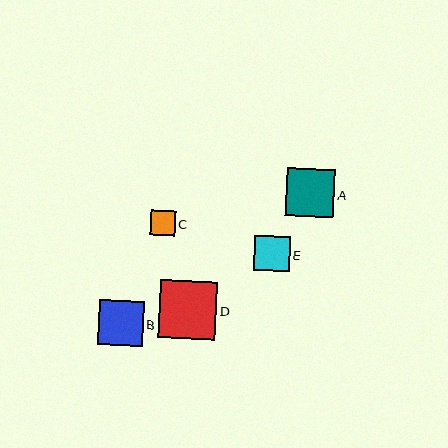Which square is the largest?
Square D is the largest with a size of approximately 57 pixels.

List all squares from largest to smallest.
From largest to smallest: D, A, B, E, C.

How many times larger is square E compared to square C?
Square E is approximately 1.4 times the size of square C.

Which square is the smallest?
Square C is the smallest with a size of approximately 25 pixels.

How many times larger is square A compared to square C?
Square A is approximately 1.9 times the size of square C.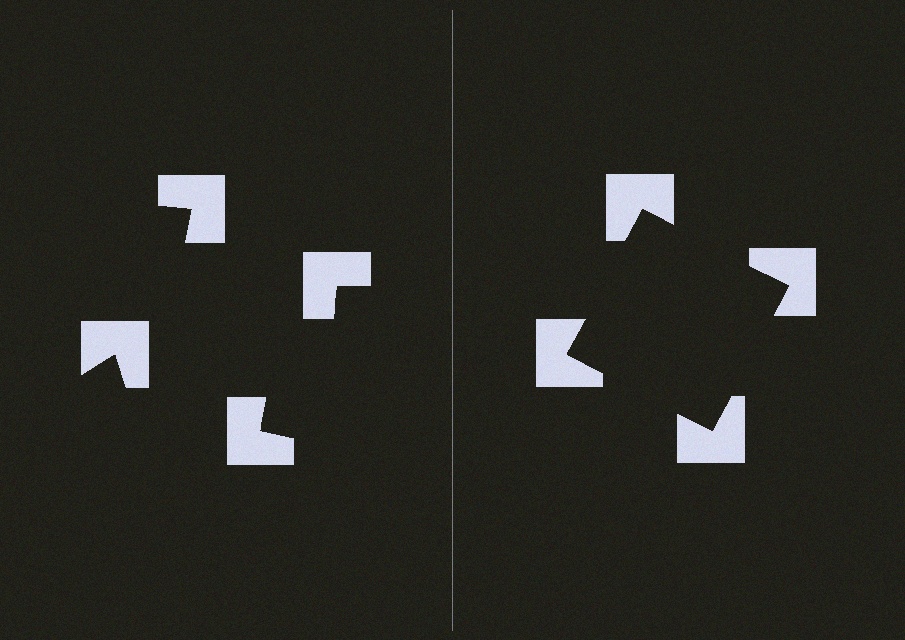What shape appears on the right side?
An illusory square.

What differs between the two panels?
The notched squares are positioned identically on both sides; only the wedge orientations differ. On the right they align to a square; on the left they are misaligned.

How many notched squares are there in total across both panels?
8 — 4 on each side.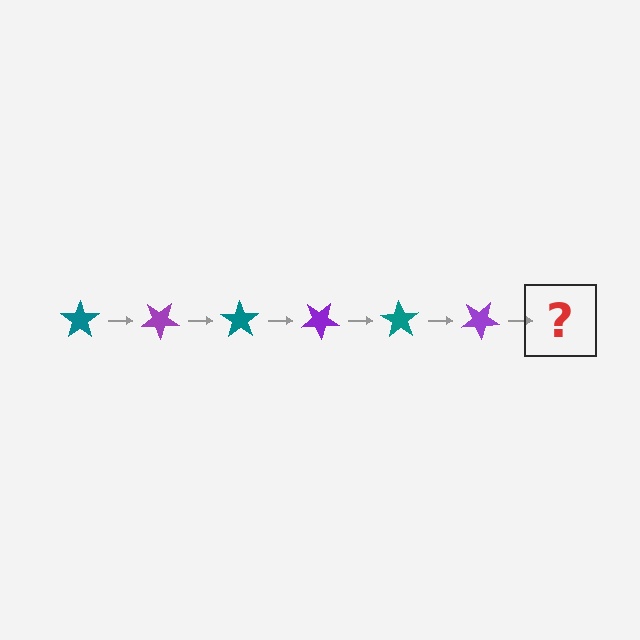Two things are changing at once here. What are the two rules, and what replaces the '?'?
The two rules are that it rotates 35 degrees each step and the color cycles through teal and purple. The '?' should be a teal star, rotated 210 degrees from the start.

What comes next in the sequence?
The next element should be a teal star, rotated 210 degrees from the start.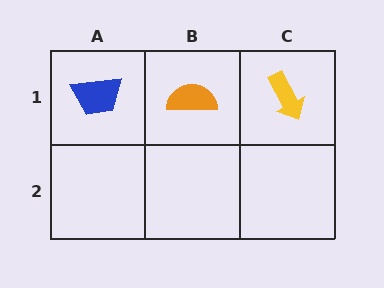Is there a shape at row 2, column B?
No, that cell is empty.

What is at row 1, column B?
An orange semicircle.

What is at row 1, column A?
A blue trapezoid.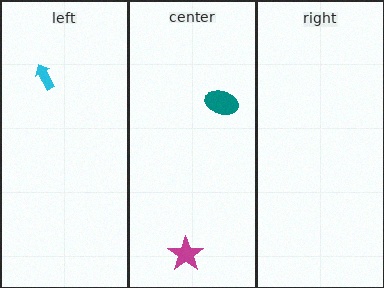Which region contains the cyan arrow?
The left region.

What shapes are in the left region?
The cyan arrow.